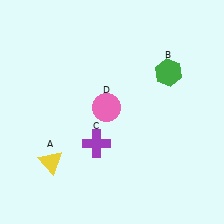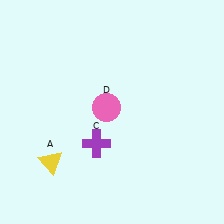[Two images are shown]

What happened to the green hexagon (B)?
The green hexagon (B) was removed in Image 2. It was in the top-right area of Image 1.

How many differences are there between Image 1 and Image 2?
There is 1 difference between the two images.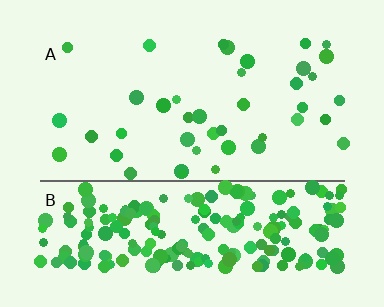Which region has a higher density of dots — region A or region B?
B (the bottom).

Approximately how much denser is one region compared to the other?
Approximately 6.0× — region B over region A.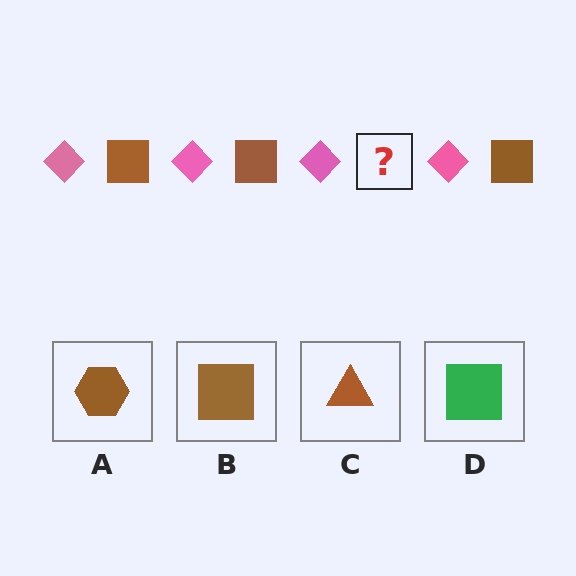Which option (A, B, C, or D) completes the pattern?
B.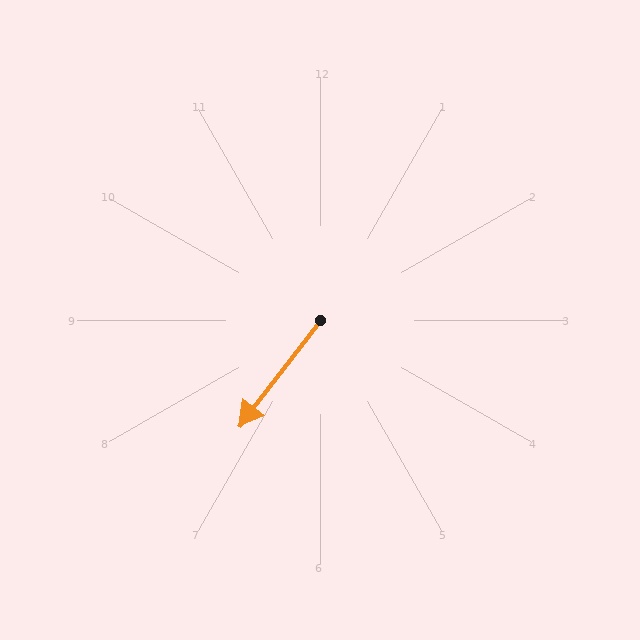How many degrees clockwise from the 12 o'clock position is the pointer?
Approximately 217 degrees.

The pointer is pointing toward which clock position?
Roughly 7 o'clock.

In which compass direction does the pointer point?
Southwest.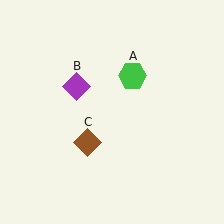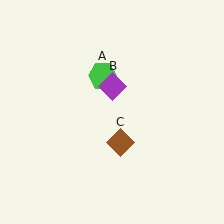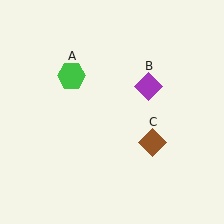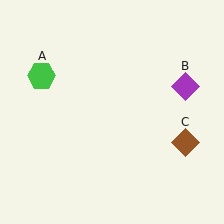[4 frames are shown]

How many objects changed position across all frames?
3 objects changed position: green hexagon (object A), purple diamond (object B), brown diamond (object C).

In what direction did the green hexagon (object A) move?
The green hexagon (object A) moved left.